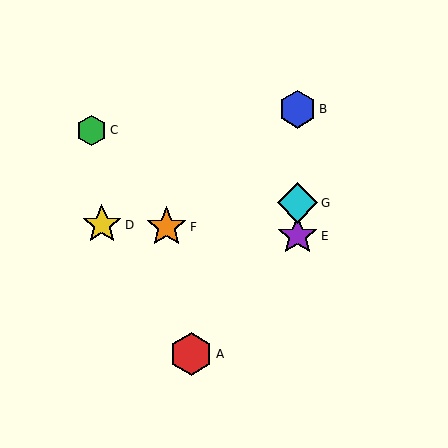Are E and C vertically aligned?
No, E is at x≈297 and C is at x≈91.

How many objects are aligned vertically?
3 objects (B, E, G) are aligned vertically.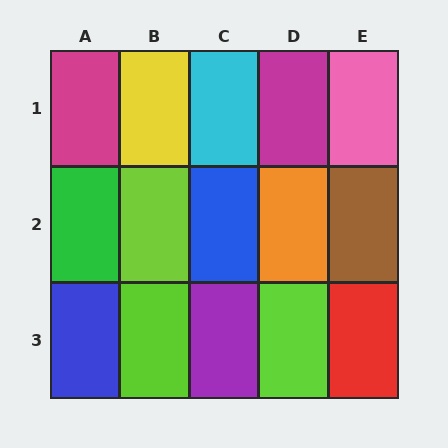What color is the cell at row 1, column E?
Pink.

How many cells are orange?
1 cell is orange.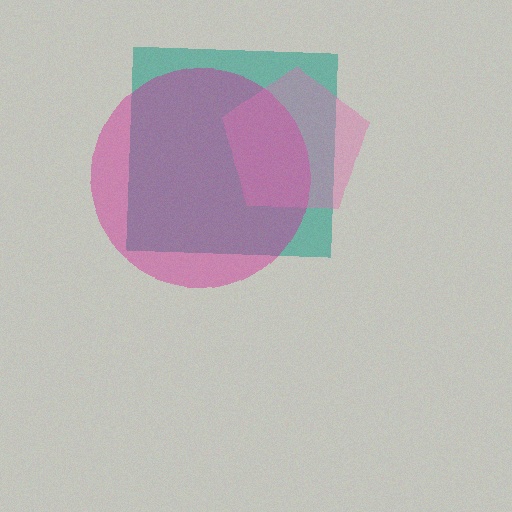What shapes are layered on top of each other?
The layered shapes are: a teal square, a magenta circle, a pink pentagon.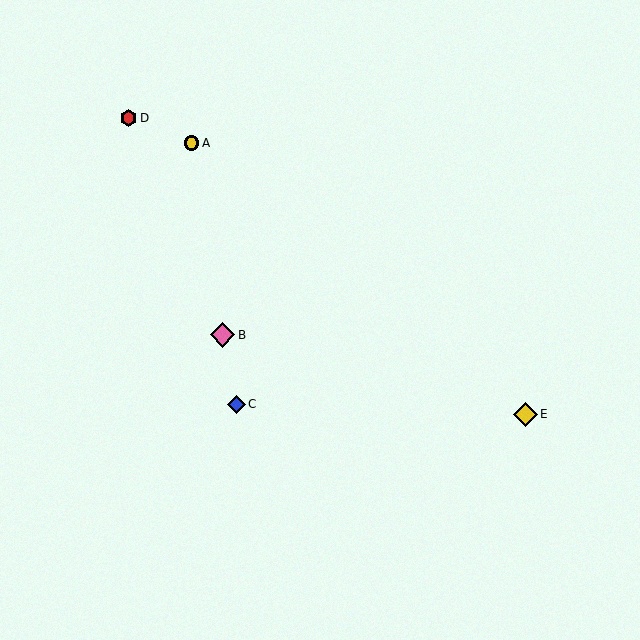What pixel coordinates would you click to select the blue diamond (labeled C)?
Click at (237, 404) to select the blue diamond C.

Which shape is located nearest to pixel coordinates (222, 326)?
The pink diamond (labeled B) at (223, 335) is nearest to that location.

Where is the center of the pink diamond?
The center of the pink diamond is at (223, 335).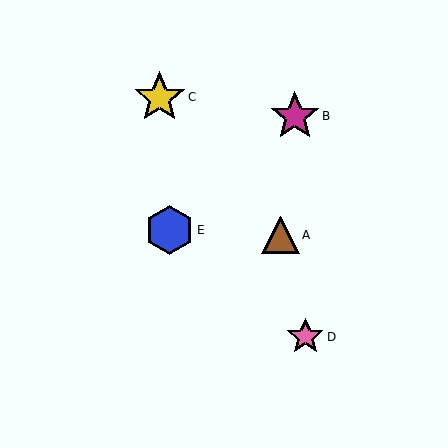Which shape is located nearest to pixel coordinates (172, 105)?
The yellow star (labeled C) at (160, 98) is nearest to that location.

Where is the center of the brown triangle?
The center of the brown triangle is at (280, 235).